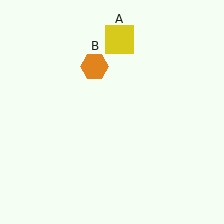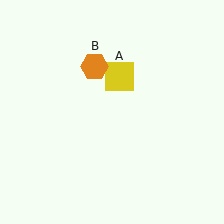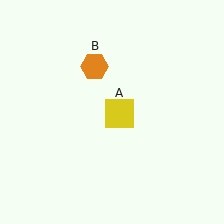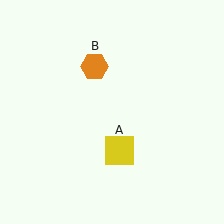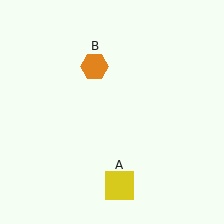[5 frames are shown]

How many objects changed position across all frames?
1 object changed position: yellow square (object A).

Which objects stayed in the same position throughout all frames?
Orange hexagon (object B) remained stationary.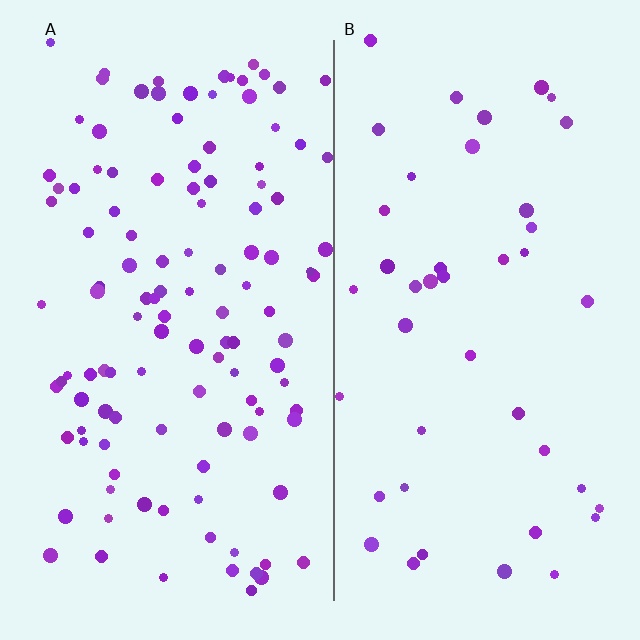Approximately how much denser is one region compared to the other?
Approximately 2.7× — region A over region B.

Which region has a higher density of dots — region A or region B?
A (the left).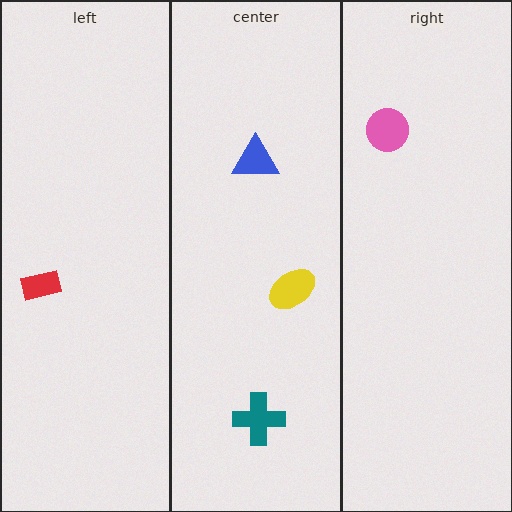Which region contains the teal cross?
The center region.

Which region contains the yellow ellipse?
The center region.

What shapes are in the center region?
The yellow ellipse, the blue triangle, the teal cross.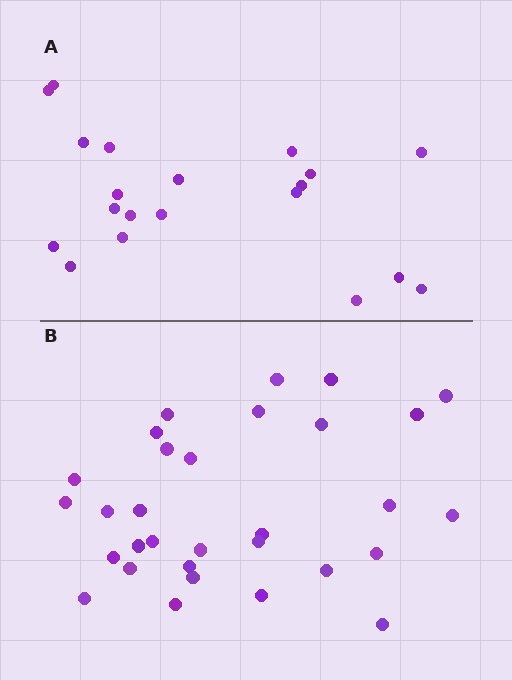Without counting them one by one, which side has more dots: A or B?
Region B (the bottom region) has more dots.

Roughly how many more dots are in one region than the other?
Region B has roughly 12 or so more dots than region A.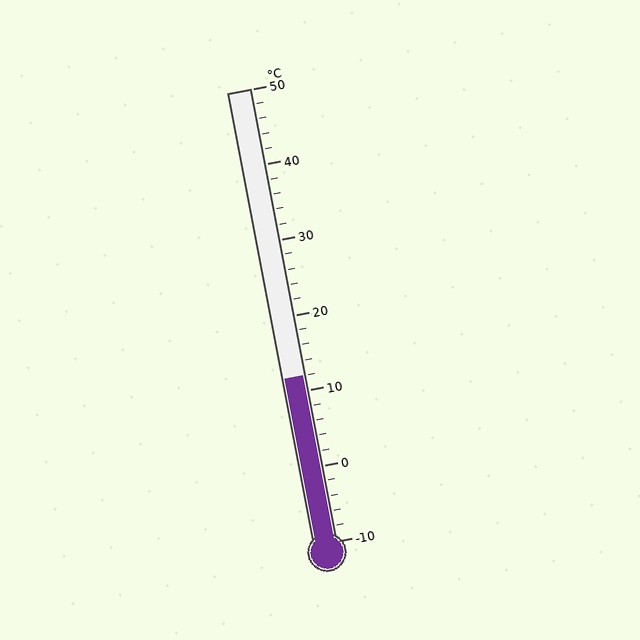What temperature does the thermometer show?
The thermometer shows approximately 12°C.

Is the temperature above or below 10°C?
The temperature is above 10°C.